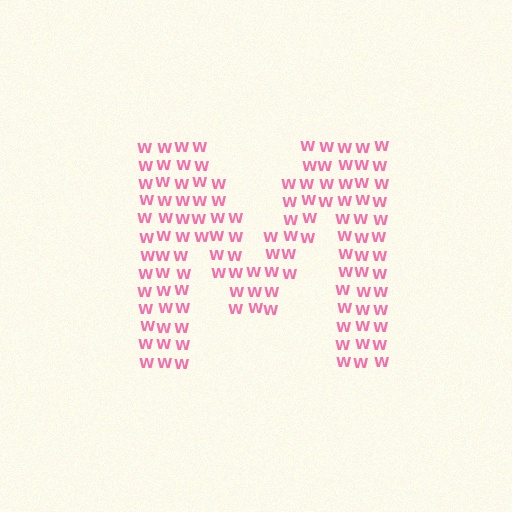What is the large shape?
The large shape is the letter M.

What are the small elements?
The small elements are letter W's.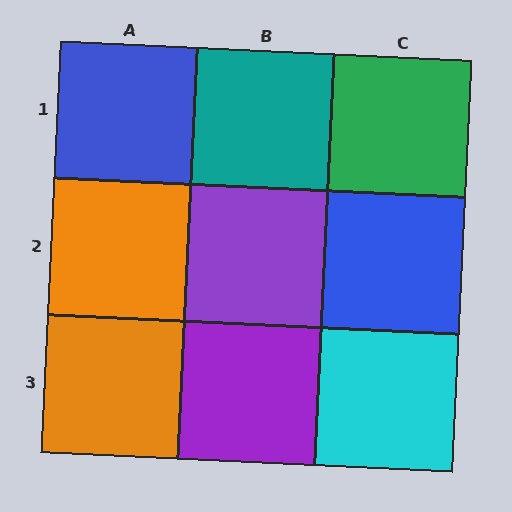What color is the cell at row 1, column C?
Green.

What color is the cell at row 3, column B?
Purple.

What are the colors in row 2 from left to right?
Orange, purple, blue.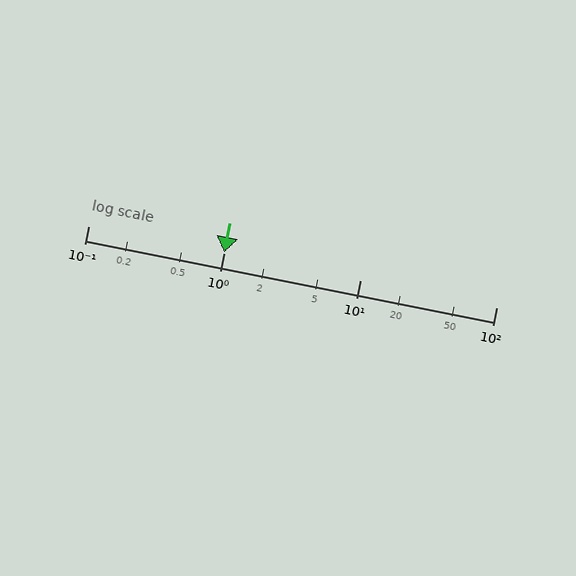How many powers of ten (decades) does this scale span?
The scale spans 3 decades, from 0.1 to 100.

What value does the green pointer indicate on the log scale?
The pointer indicates approximately 1.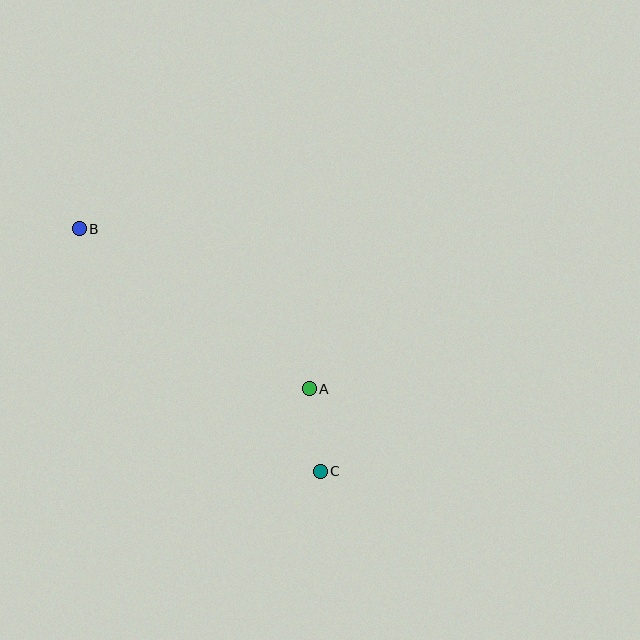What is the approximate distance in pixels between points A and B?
The distance between A and B is approximately 280 pixels.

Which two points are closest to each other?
Points A and C are closest to each other.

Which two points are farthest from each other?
Points B and C are farthest from each other.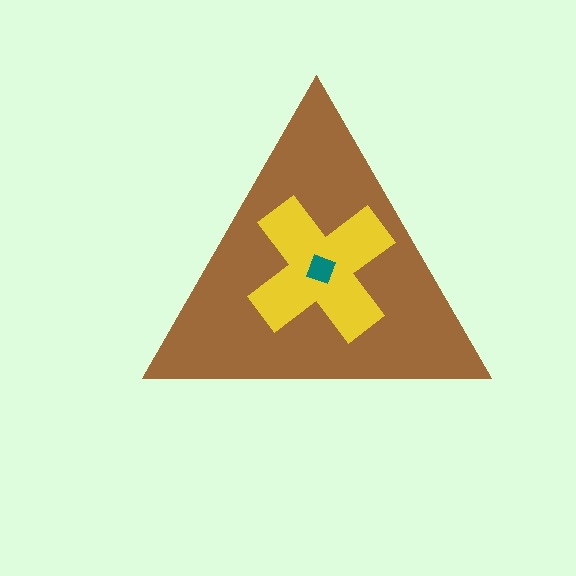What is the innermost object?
The teal diamond.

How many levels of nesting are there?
3.